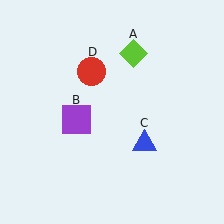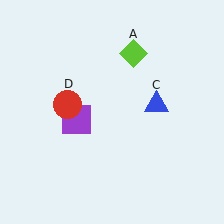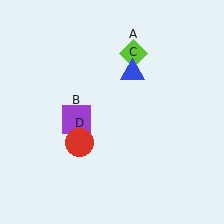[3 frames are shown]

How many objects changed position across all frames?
2 objects changed position: blue triangle (object C), red circle (object D).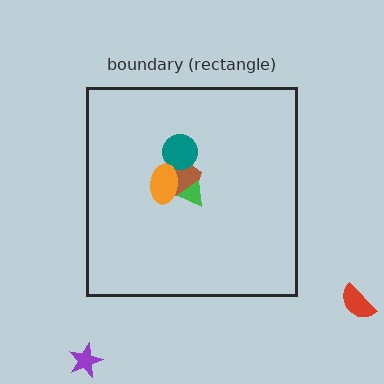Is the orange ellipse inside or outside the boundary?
Inside.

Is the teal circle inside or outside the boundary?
Inside.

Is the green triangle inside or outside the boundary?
Inside.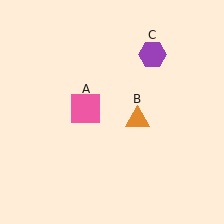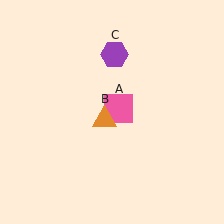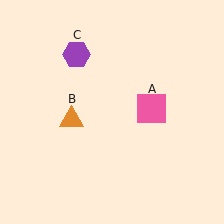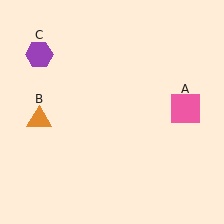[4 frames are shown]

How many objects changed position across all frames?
3 objects changed position: pink square (object A), orange triangle (object B), purple hexagon (object C).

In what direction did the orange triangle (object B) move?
The orange triangle (object B) moved left.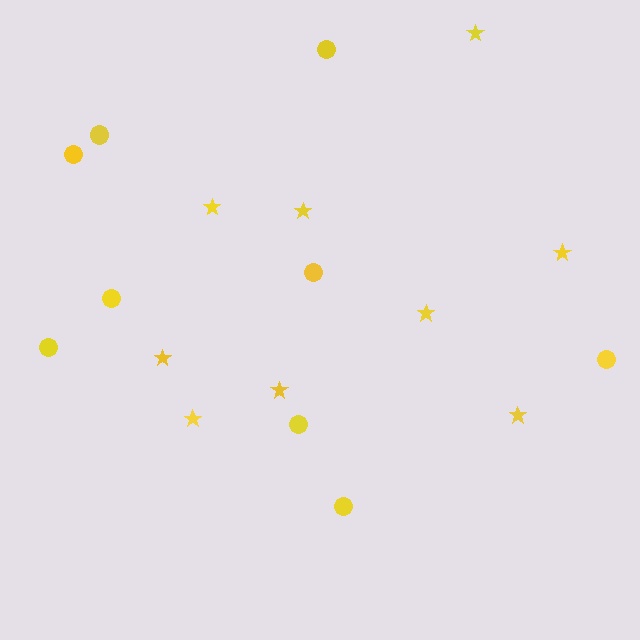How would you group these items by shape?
There are 2 groups: one group of circles (9) and one group of stars (9).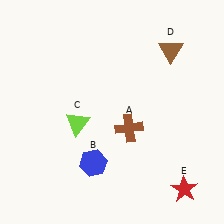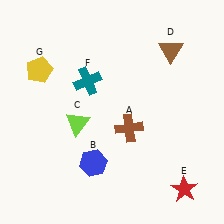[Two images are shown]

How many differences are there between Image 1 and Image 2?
There are 2 differences between the two images.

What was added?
A teal cross (F), a yellow pentagon (G) were added in Image 2.